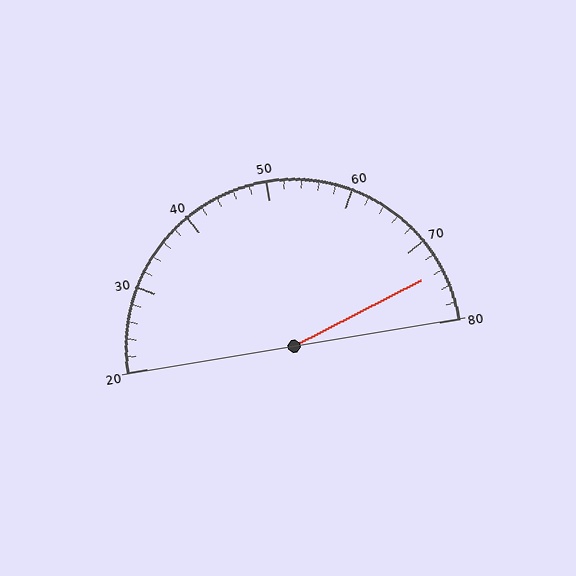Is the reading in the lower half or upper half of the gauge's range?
The reading is in the upper half of the range (20 to 80).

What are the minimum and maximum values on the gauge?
The gauge ranges from 20 to 80.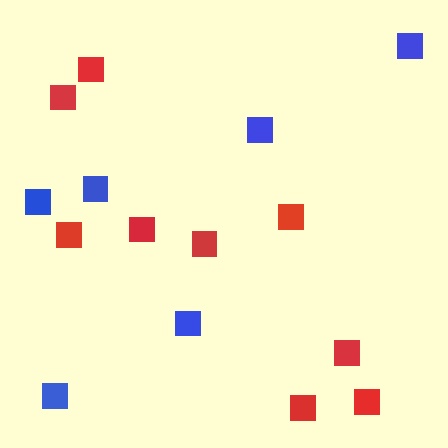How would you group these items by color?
There are 2 groups: one group of red squares (9) and one group of blue squares (6).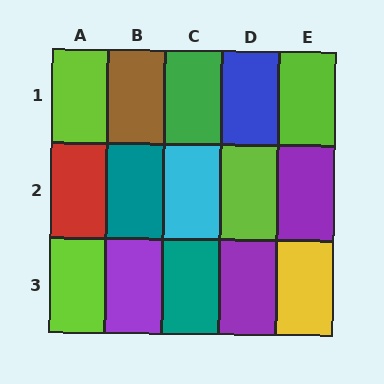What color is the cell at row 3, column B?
Purple.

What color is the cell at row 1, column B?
Brown.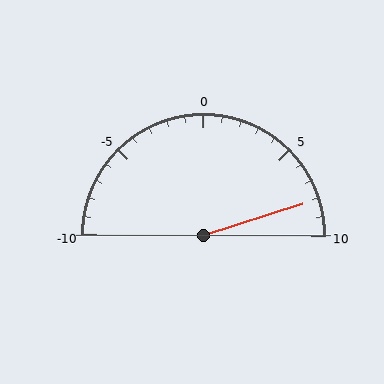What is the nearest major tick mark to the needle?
The nearest major tick mark is 10.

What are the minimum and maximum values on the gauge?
The gauge ranges from -10 to 10.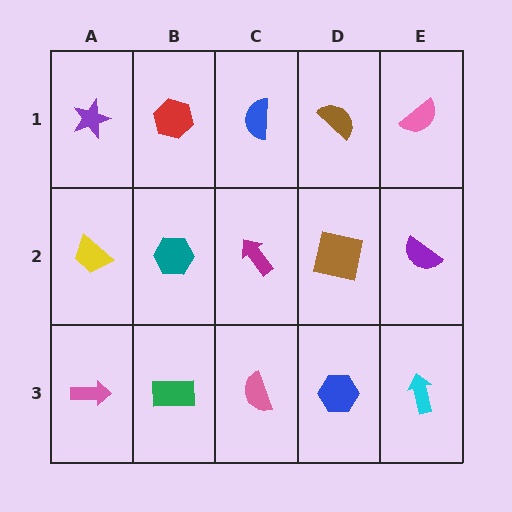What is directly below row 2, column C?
A pink semicircle.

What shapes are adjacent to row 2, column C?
A blue semicircle (row 1, column C), a pink semicircle (row 3, column C), a teal hexagon (row 2, column B), a brown square (row 2, column D).